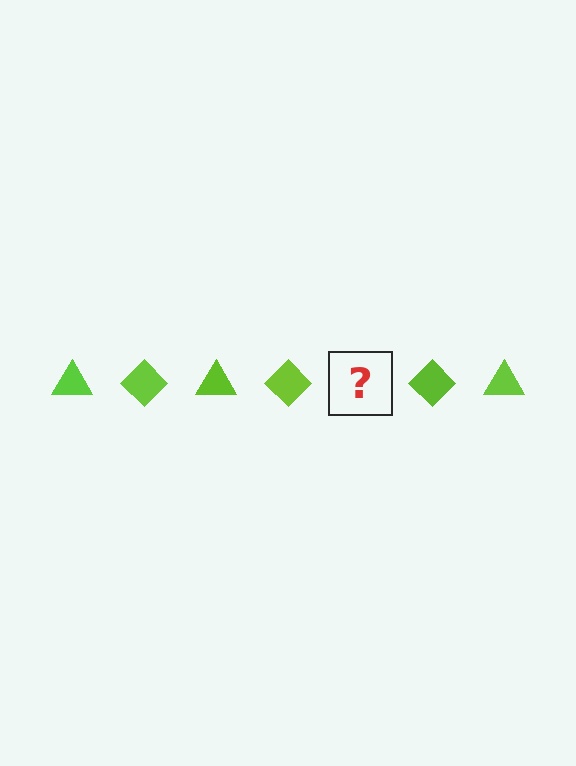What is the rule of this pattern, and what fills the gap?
The rule is that the pattern cycles through triangle, diamond shapes in lime. The gap should be filled with a lime triangle.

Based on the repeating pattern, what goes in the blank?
The blank should be a lime triangle.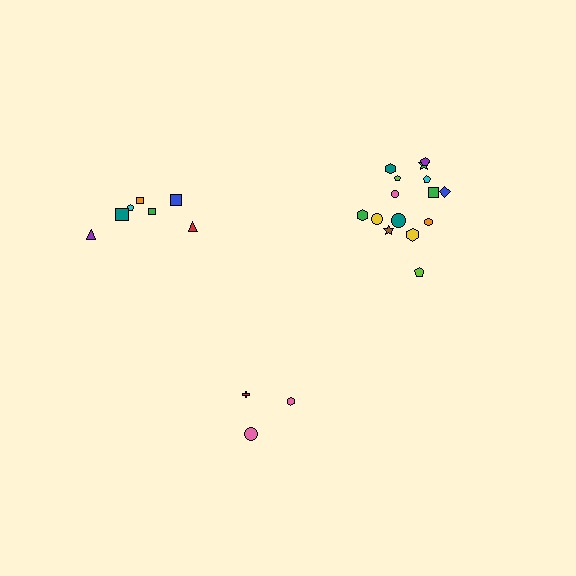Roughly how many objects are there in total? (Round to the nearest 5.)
Roughly 25 objects in total.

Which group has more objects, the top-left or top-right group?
The top-right group.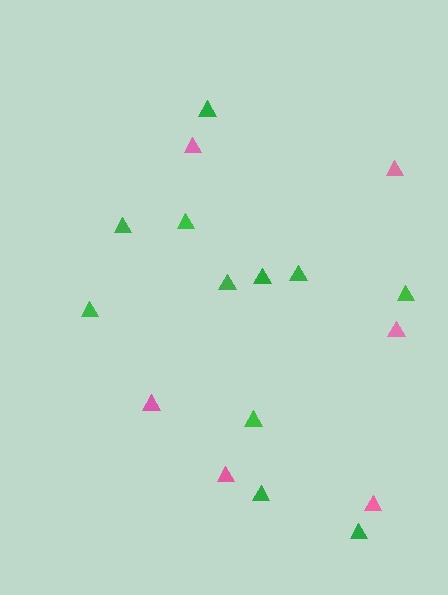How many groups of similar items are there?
There are 2 groups: one group of green triangles (11) and one group of pink triangles (6).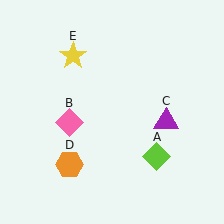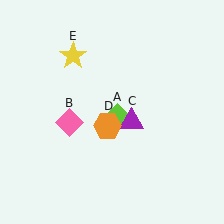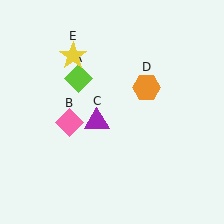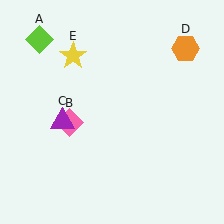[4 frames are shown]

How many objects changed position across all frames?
3 objects changed position: lime diamond (object A), purple triangle (object C), orange hexagon (object D).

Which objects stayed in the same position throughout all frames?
Pink diamond (object B) and yellow star (object E) remained stationary.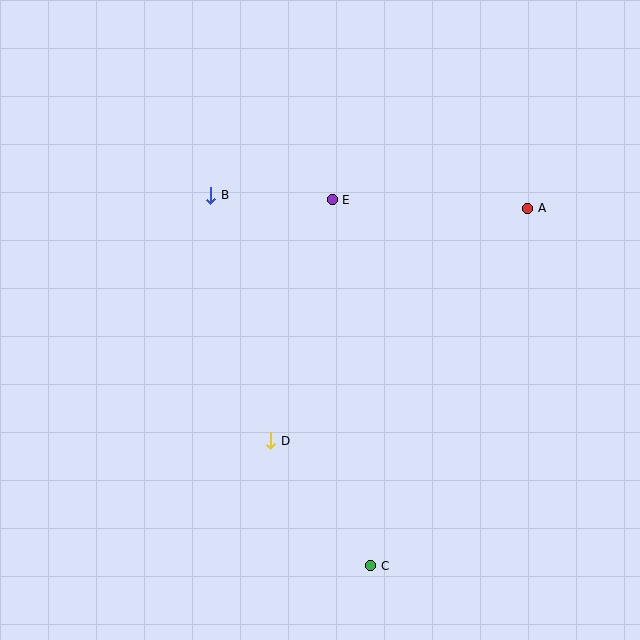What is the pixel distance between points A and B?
The distance between A and B is 317 pixels.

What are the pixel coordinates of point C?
Point C is at (371, 566).